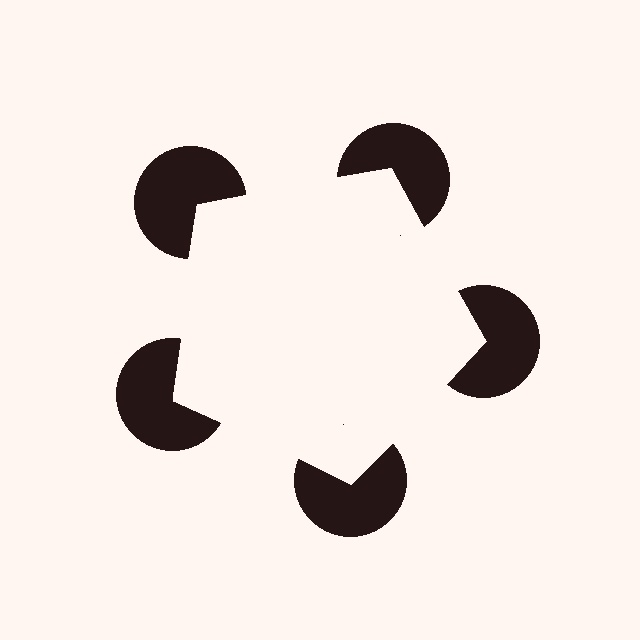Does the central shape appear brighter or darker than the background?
It typically appears slightly brighter than the background, even though no actual brightness change is drawn.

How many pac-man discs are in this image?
There are 5 — one at each vertex of the illusory pentagon.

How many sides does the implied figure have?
5 sides.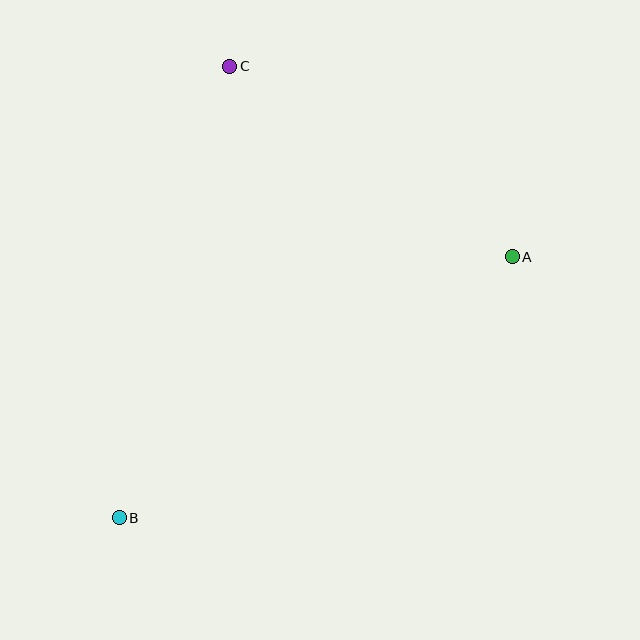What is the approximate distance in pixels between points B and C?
The distance between B and C is approximately 465 pixels.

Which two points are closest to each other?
Points A and C are closest to each other.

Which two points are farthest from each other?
Points A and B are farthest from each other.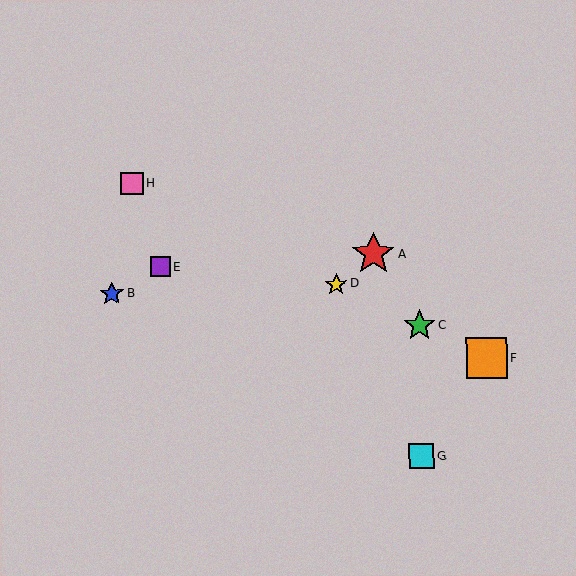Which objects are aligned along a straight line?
Objects C, D, F, H are aligned along a straight line.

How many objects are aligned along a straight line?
4 objects (C, D, F, H) are aligned along a straight line.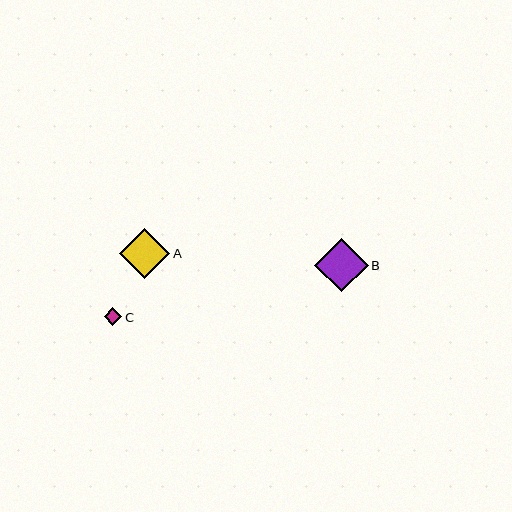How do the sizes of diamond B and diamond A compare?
Diamond B and diamond A are approximately the same size.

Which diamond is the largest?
Diamond B is the largest with a size of approximately 53 pixels.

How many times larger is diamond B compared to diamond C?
Diamond B is approximately 3.1 times the size of diamond C.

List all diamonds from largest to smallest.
From largest to smallest: B, A, C.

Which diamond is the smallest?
Diamond C is the smallest with a size of approximately 17 pixels.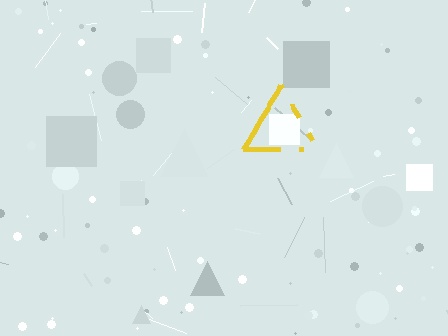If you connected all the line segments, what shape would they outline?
They would outline a triangle.